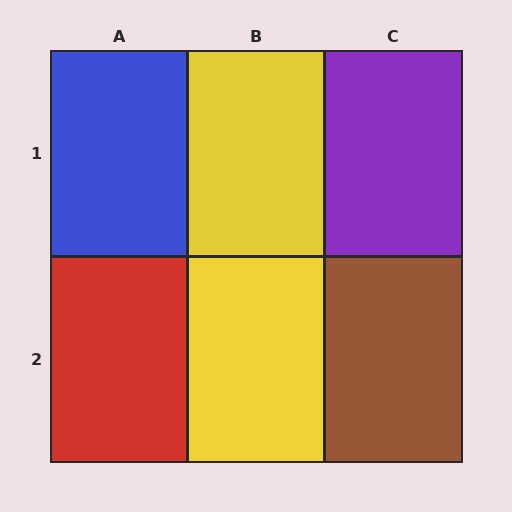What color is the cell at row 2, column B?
Yellow.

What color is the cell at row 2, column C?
Brown.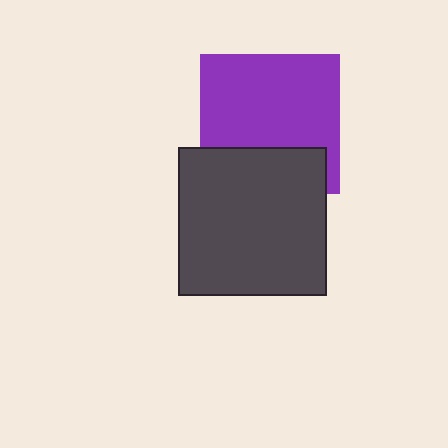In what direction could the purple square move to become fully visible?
The purple square could move up. That would shift it out from behind the dark gray square entirely.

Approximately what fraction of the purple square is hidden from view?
Roughly 30% of the purple square is hidden behind the dark gray square.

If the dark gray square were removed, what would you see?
You would see the complete purple square.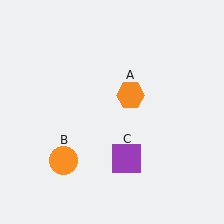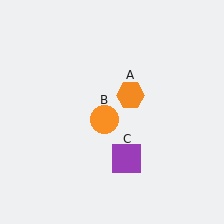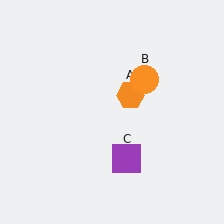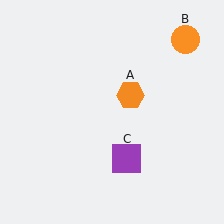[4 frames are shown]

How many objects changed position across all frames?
1 object changed position: orange circle (object B).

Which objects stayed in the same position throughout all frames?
Orange hexagon (object A) and purple square (object C) remained stationary.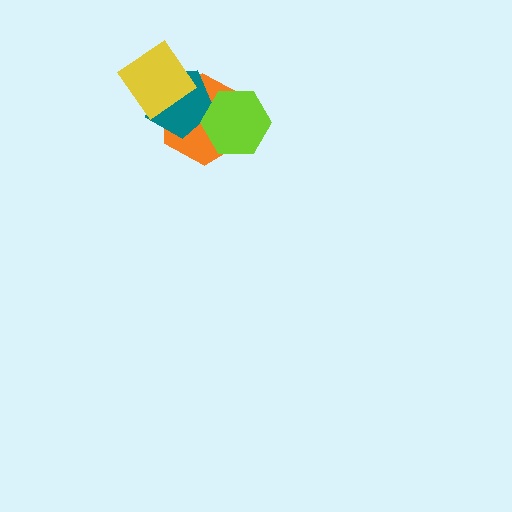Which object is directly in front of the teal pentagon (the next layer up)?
The yellow diamond is directly in front of the teal pentagon.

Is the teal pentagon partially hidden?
Yes, it is partially covered by another shape.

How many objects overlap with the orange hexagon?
3 objects overlap with the orange hexagon.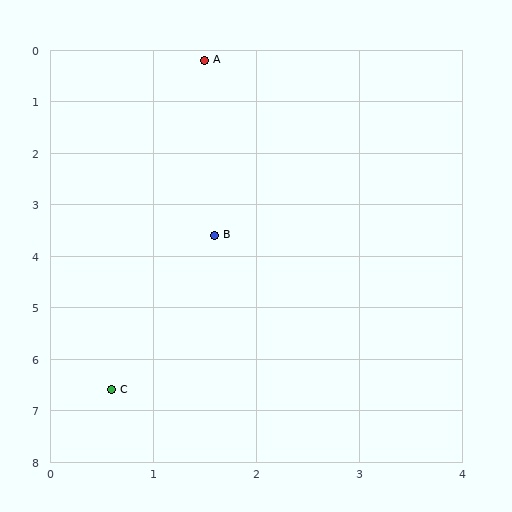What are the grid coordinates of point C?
Point C is at approximately (0.6, 6.6).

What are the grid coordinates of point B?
Point B is at approximately (1.6, 3.6).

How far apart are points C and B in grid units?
Points C and B are about 3.2 grid units apart.